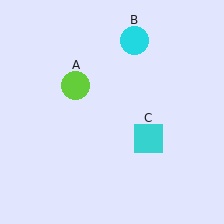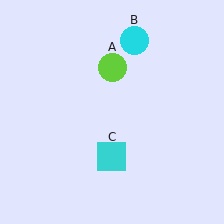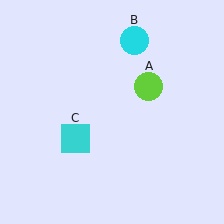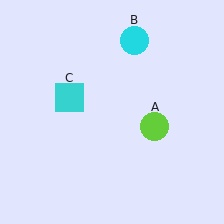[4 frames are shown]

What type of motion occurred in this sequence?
The lime circle (object A), cyan square (object C) rotated clockwise around the center of the scene.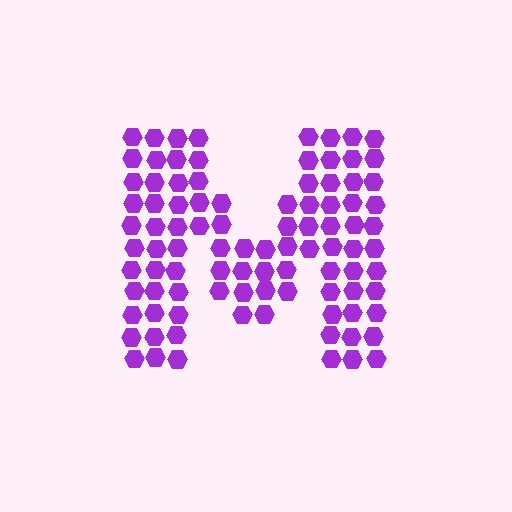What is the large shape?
The large shape is the letter M.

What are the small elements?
The small elements are hexagons.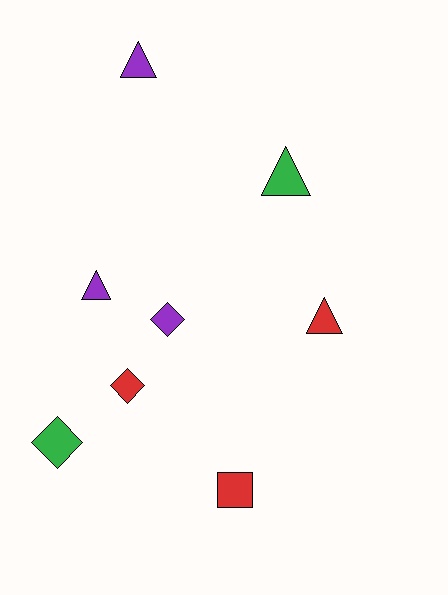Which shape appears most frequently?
Triangle, with 4 objects.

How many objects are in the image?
There are 8 objects.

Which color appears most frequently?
Purple, with 3 objects.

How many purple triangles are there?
There are 2 purple triangles.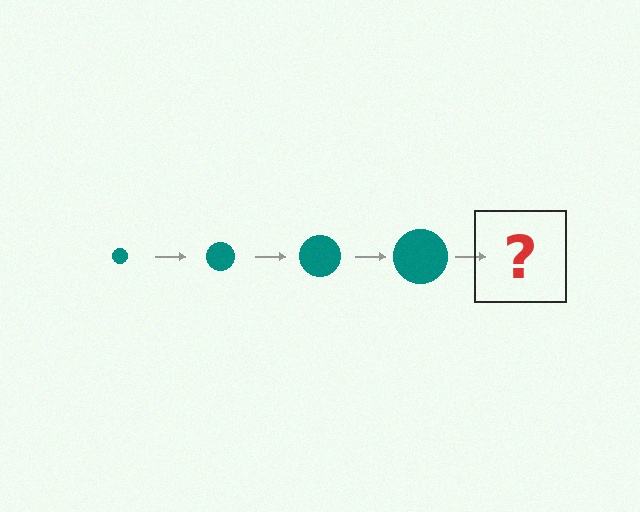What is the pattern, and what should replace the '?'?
The pattern is that the circle gets progressively larger each step. The '?' should be a teal circle, larger than the previous one.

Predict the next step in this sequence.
The next step is a teal circle, larger than the previous one.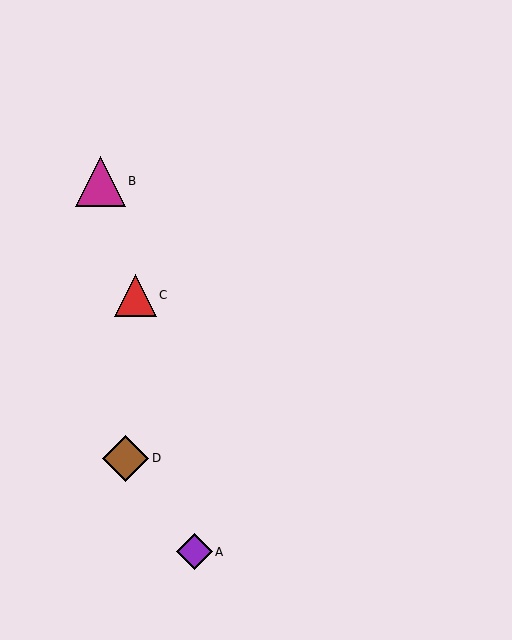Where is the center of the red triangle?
The center of the red triangle is at (135, 295).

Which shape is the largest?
The magenta triangle (labeled B) is the largest.